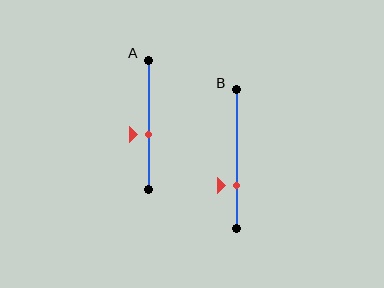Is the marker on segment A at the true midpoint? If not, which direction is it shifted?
No, the marker on segment A is shifted downward by about 7% of the segment length.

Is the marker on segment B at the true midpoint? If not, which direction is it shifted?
No, the marker on segment B is shifted downward by about 19% of the segment length.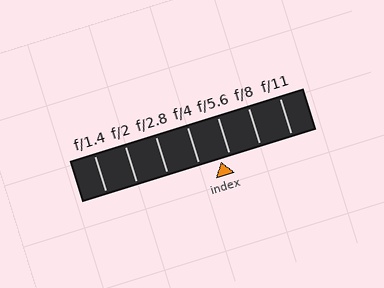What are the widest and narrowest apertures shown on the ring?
The widest aperture shown is f/1.4 and the narrowest is f/11.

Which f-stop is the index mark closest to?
The index mark is closest to f/5.6.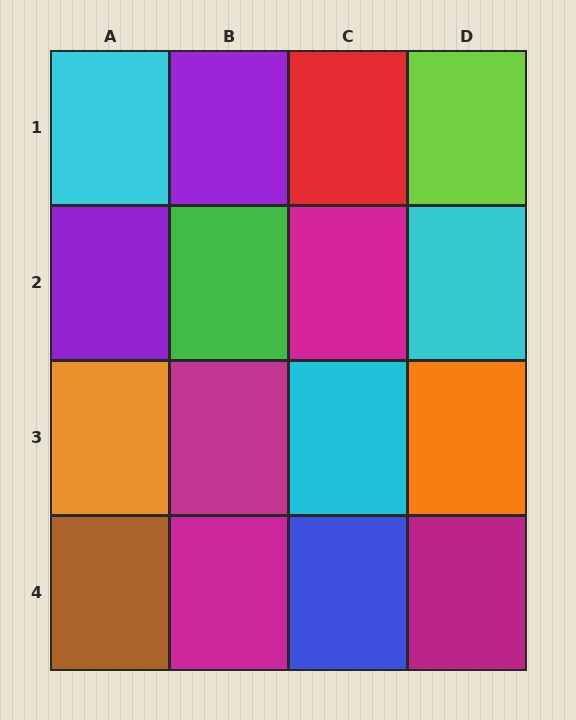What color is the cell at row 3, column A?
Orange.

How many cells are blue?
1 cell is blue.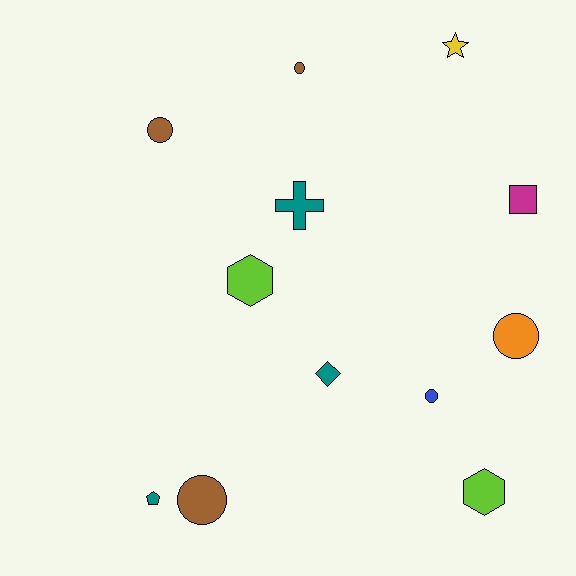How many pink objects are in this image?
There are no pink objects.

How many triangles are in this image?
There are no triangles.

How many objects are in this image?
There are 12 objects.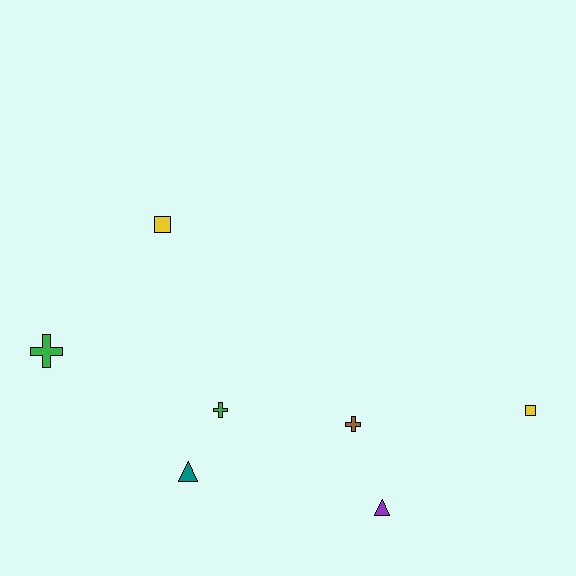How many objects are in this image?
There are 7 objects.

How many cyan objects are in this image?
There are no cyan objects.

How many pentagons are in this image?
There are no pentagons.